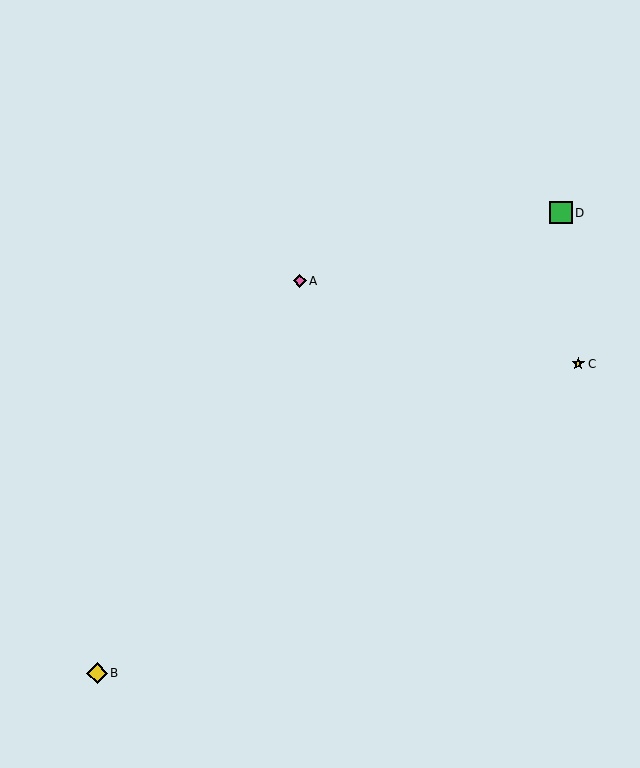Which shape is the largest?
The green square (labeled D) is the largest.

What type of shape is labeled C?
Shape C is a yellow star.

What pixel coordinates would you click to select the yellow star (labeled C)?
Click at (578, 364) to select the yellow star C.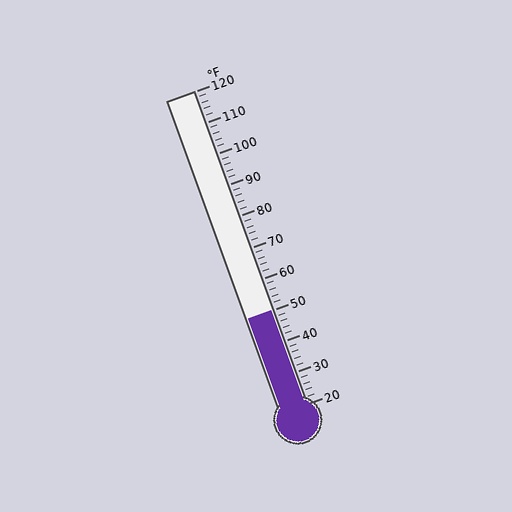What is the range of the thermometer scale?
The thermometer scale ranges from 20°F to 120°F.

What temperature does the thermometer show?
The thermometer shows approximately 50°F.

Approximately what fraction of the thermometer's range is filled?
The thermometer is filled to approximately 30% of its range.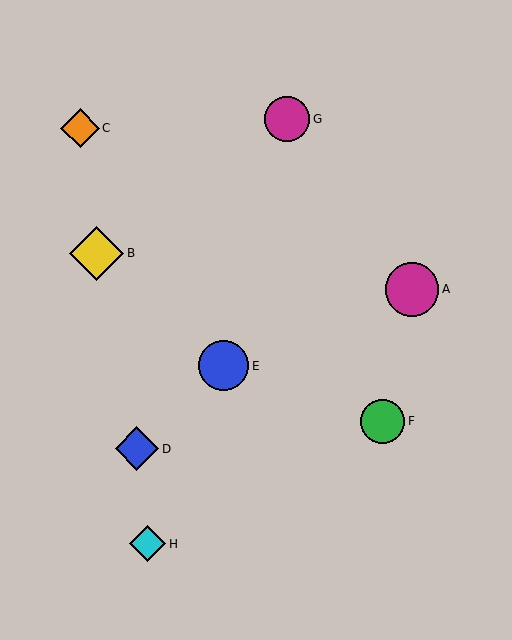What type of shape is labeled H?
Shape H is a cyan diamond.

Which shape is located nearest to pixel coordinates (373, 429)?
The green circle (labeled F) at (383, 421) is nearest to that location.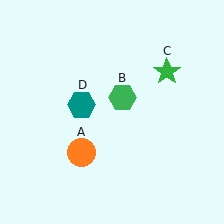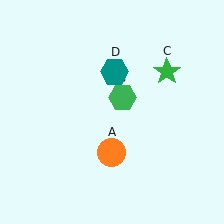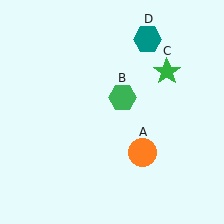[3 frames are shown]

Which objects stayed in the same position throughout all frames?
Green hexagon (object B) and green star (object C) remained stationary.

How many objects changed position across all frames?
2 objects changed position: orange circle (object A), teal hexagon (object D).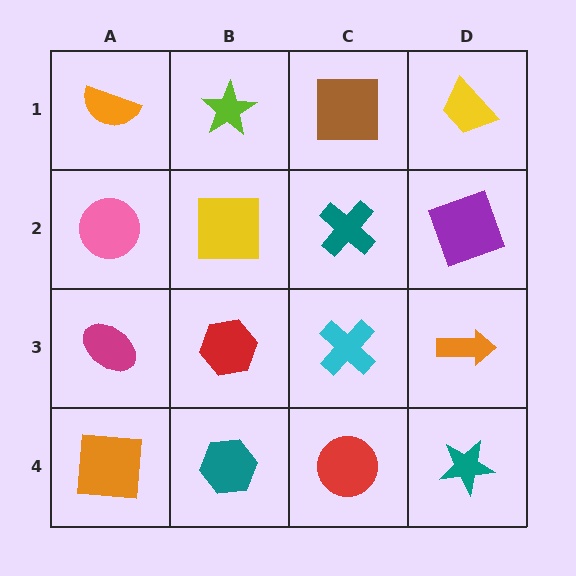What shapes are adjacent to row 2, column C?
A brown square (row 1, column C), a cyan cross (row 3, column C), a yellow square (row 2, column B), a purple square (row 2, column D).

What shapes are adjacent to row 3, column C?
A teal cross (row 2, column C), a red circle (row 4, column C), a red hexagon (row 3, column B), an orange arrow (row 3, column D).